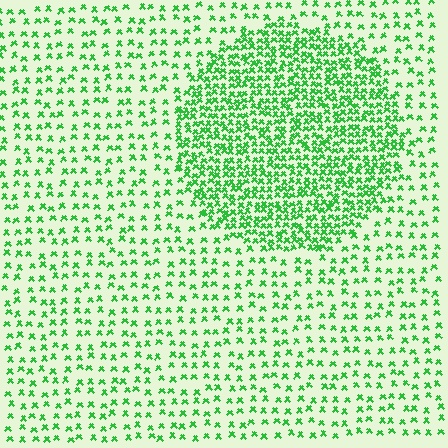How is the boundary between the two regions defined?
The boundary is defined by a change in element density (approximately 2.4x ratio). All elements are the same color, size, and shape.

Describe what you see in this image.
The image contains small green elements arranged at two different densities. A circle-shaped region is visible where the elements are more densely packed than the surrounding area.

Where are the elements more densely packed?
The elements are more densely packed inside the circle boundary.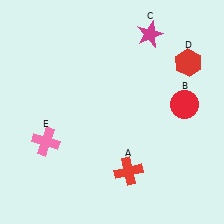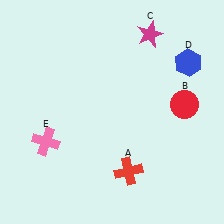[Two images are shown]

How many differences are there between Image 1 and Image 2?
There is 1 difference between the two images.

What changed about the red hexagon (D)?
In Image 1, D is red. In Image 2, it changed to blue.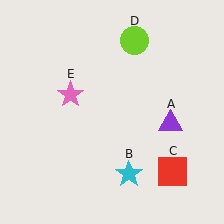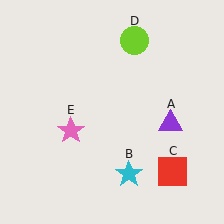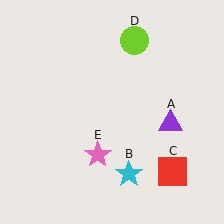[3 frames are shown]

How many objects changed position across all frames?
1 object changed position: pink star (object E).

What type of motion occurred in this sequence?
The pink star (object E) rotated counterclockwise around the center of the scene.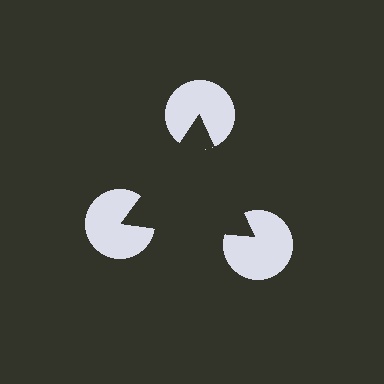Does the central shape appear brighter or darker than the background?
It typically appears slightly darker than the background, even though no actual brightness change is drawn.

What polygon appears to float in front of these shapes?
An illusory triangle — its edges are inferred from the aligned wedge cuts in the pac-man discs, not physically drawn.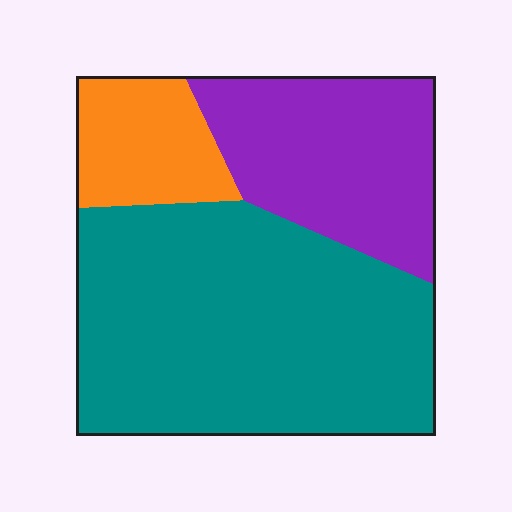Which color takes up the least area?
Orange, at roughly 15%.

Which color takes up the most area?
Teal, at roughly 60%.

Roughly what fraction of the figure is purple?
Purple covers 28% of the figure.